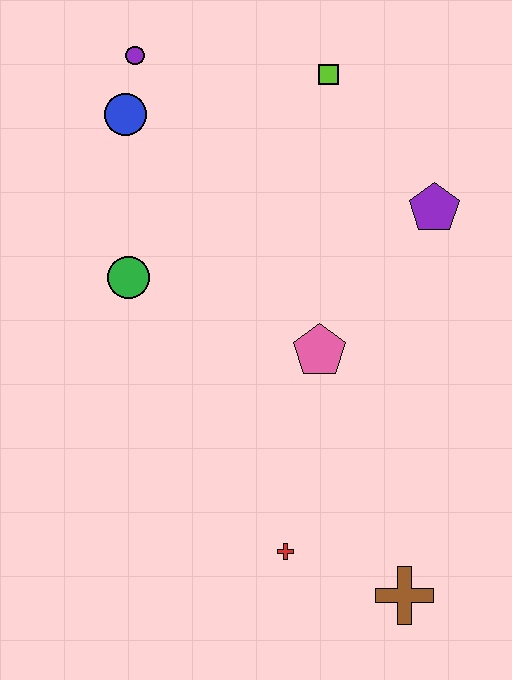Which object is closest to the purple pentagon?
The lime square is closest to the purple pentagon.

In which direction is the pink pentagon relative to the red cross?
The pink pentagon is above the red cross.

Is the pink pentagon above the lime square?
No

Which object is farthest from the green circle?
The brown cross is farthest from the green circle.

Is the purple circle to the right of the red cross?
No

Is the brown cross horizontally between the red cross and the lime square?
No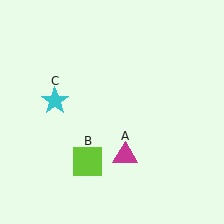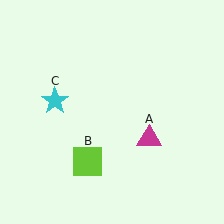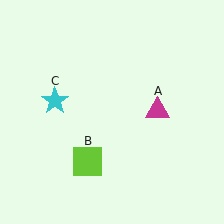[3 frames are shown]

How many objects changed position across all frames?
1 object changed position: magenta triangle (object A).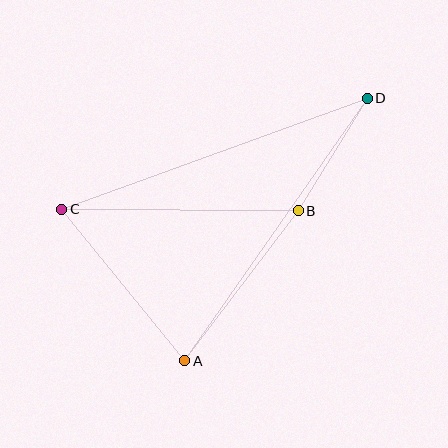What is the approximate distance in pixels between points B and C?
The distance between B and C is approximately 236 pixels.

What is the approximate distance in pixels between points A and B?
The distance between A and B is approximately 188 pixels.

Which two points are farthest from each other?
Points C and D are farthest from each other.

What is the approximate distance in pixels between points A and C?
The distance between A and C is approximately 195 pixels.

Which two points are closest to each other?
Points B and D are closest to each other.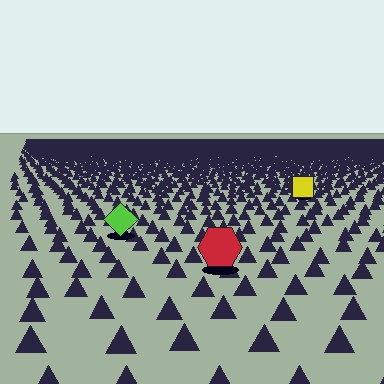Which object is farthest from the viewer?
The yellow square is farthest from the viewer. It appears smaller and the ground texture around it is denser.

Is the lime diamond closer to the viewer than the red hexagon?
No. The red hexagon is closer — you can tell from the texture gradient: the ground texture is coarser near it.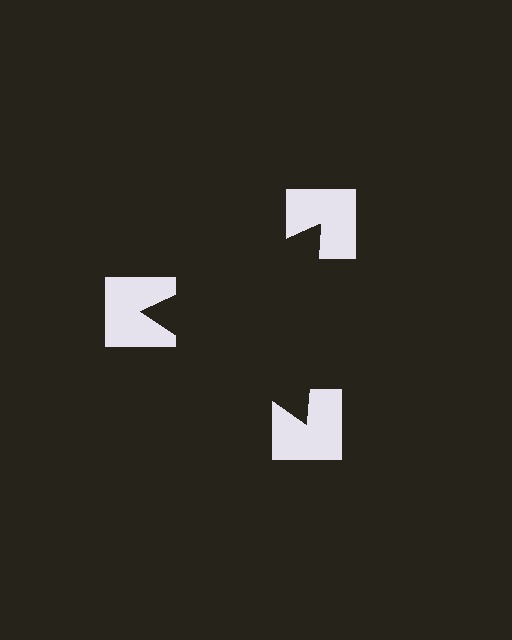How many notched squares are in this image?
There are 3 — one at each vertex of the illusory triangle.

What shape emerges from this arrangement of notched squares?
An illusory triangle — its edges are inferred from the aligned wedge cuts in the notched squares, not physically drawn.